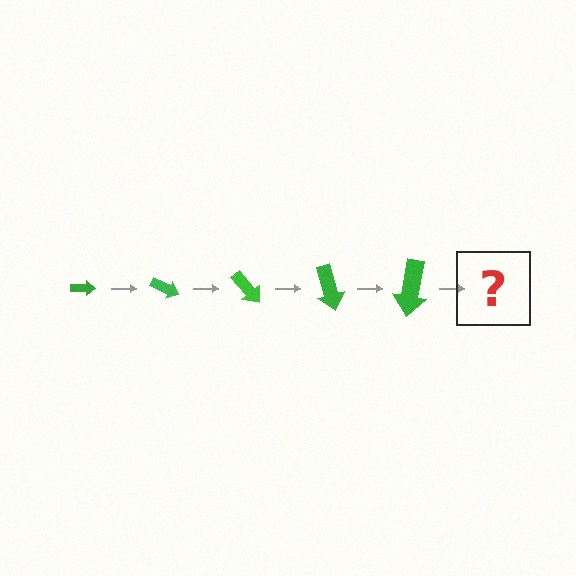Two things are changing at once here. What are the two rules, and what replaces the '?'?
The two rules are that the arrow grows larger each step and it rotates 25 degrees each step. The '?' should be an arrow, larger than the previous one and rotated 125 degrees from the start.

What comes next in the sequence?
The next element should be an arrow, larger than the previous one and rotated 125 degrees from the start.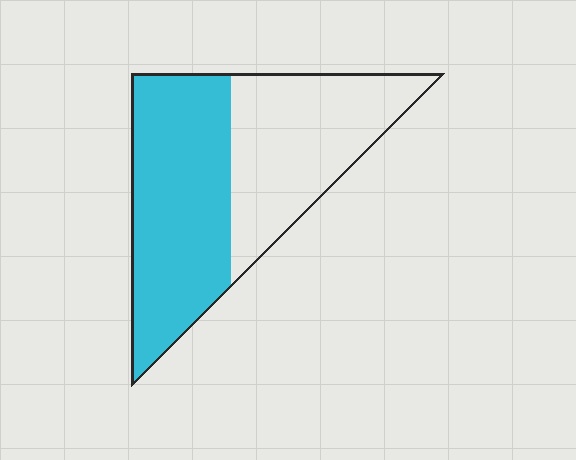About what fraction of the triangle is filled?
About one half (1/2).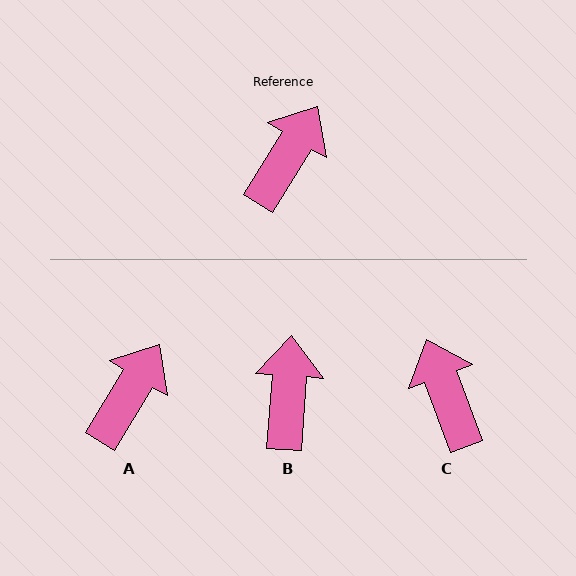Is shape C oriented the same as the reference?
No, it is off by about 52 degrees.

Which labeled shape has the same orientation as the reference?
A.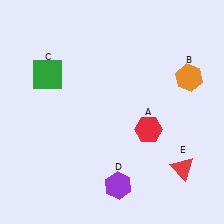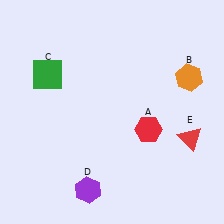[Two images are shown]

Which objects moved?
The objects that moved are: the purple hexagon (D), the red triangle (E).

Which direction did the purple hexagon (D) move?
The purple hexagon (D) moved left.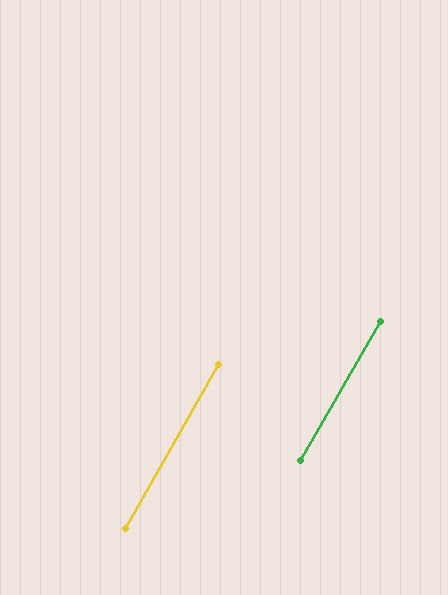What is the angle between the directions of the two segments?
Approximately 0 degrees.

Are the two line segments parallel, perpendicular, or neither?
Parallel — their directions differ by only 0.3°.